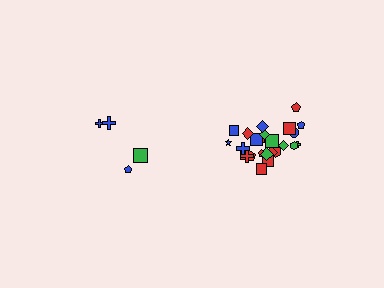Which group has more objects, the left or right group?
The right group.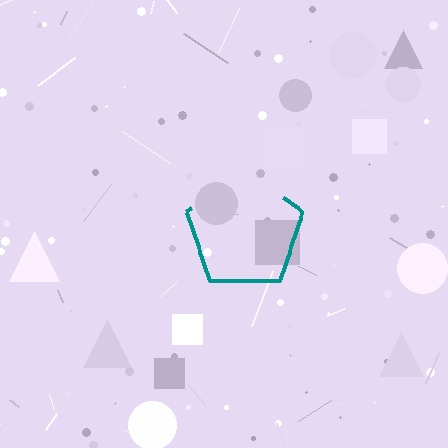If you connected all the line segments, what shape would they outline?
They would outline a pentagon.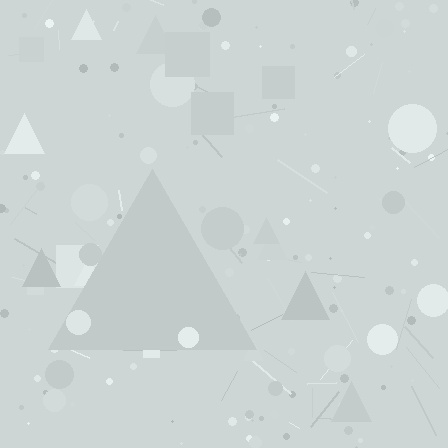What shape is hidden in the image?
A triangle is hidden in the image.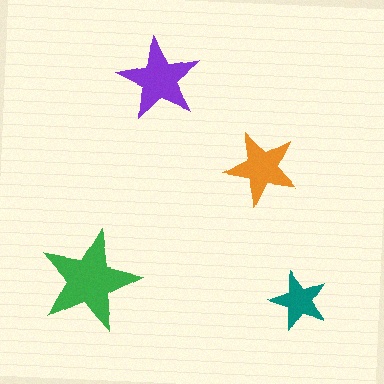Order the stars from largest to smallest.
the green one, the purple one, the orange one, the teal one.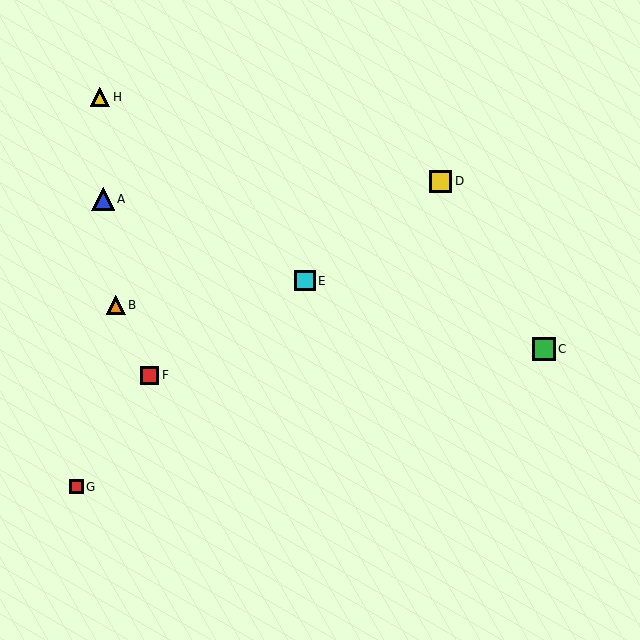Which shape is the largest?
The green square (labeled C) is the largest.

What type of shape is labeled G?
Shape G is a red square.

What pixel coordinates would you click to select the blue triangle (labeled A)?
Click at (103, 199) to select the blue triangle A.